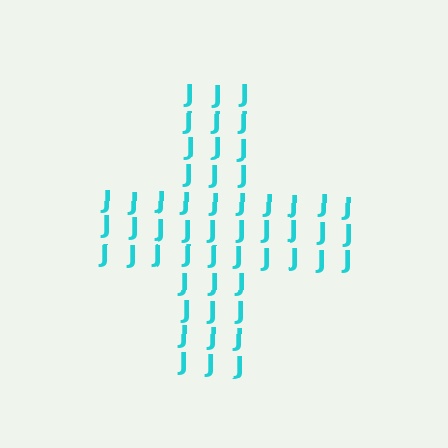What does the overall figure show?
The overall figure shows a cross.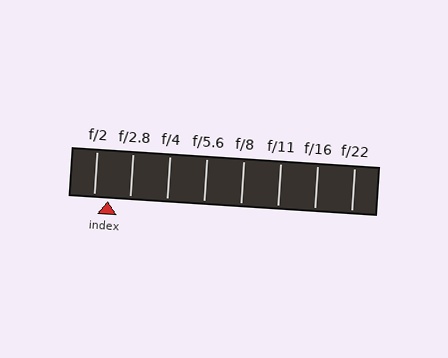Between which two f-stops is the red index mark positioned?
The index mark is between f/2 and f/2.8.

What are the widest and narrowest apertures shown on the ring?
The widest aperture shown is f/2 and the narrowest is f/22.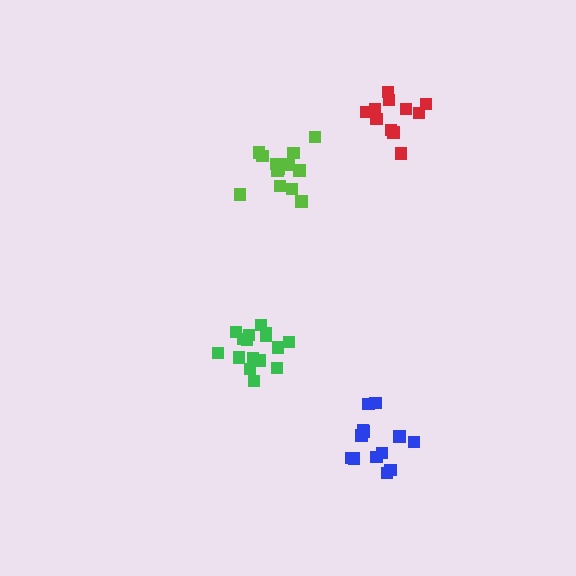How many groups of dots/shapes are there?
There are 4 groups.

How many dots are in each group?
Group 1: 16 dots, Group 2: 13 dots, Group 3: 15 dots, Group 4: 11 dots (55 total).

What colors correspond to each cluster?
The clusters are colored: green, blue, lime, red.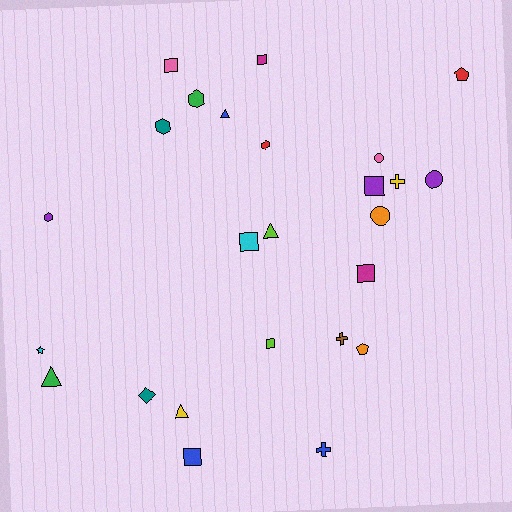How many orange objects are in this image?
There are 2 orange objects.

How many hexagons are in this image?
There are 4 hexagons.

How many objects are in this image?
There are 25 objects.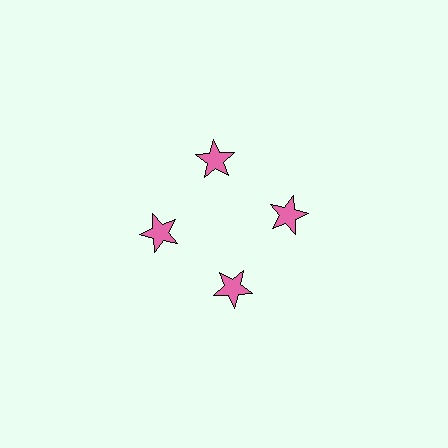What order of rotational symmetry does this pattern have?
This pattern has 4-fold rotational symmetry.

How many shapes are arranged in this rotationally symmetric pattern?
There are 4 shapes, arranged in 4 groups of 1.